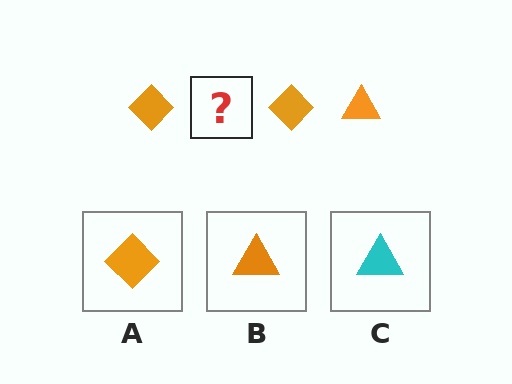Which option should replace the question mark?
Option B.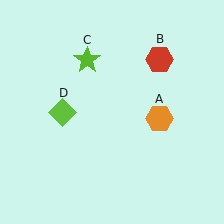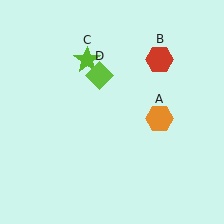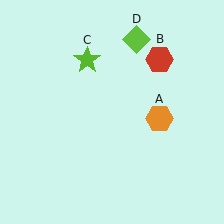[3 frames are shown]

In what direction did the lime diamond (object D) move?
The lime diamond (object D) moved up and to the right.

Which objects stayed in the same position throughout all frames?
Orange hexagon (object A) and red hexagon (object B) and lime star (object C) remained stationary.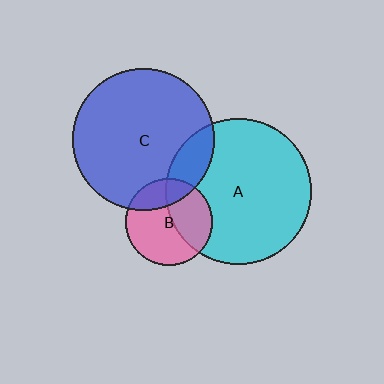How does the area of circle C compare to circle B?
Approximately 2.7 times.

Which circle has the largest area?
Circle A (cyan).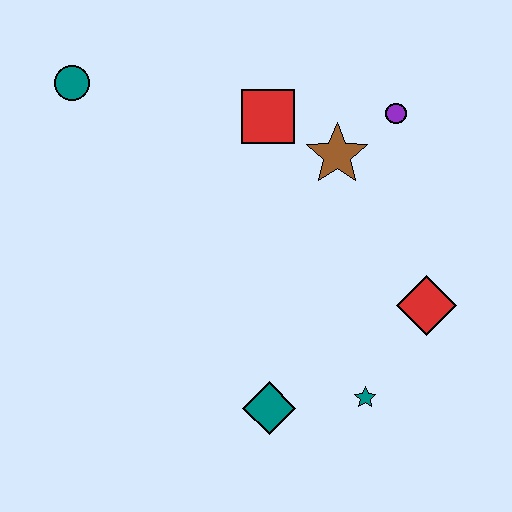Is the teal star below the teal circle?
Yes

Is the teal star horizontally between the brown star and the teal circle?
No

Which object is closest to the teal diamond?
The teal star is closest to the teal diamond.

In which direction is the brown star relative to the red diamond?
The brown star is above the red diamond.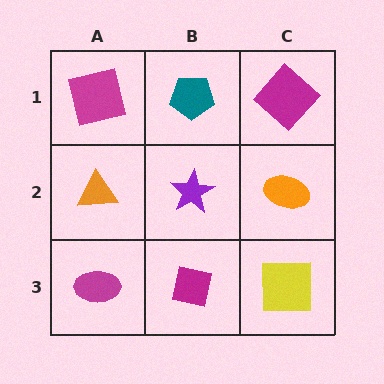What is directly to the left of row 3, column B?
A magenta ellipse.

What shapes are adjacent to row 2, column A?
A magenta square (row 1, column A), a magenta ellipse (row 3, column A), a purple star (row 2, column B).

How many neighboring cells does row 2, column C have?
3.